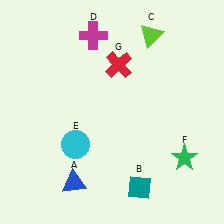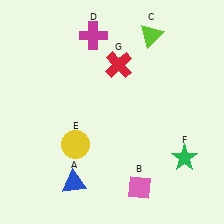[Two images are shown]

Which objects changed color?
B changed from teal to pink. E changed from cyan to yellow.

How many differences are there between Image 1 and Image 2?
There are 2 differences between the two images.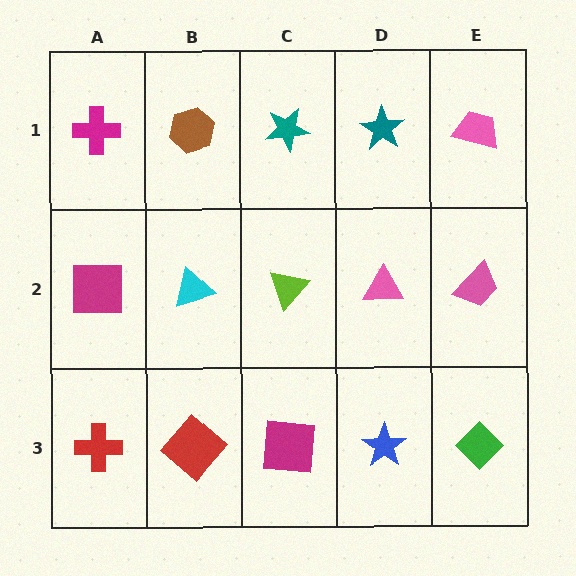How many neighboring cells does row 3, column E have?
2.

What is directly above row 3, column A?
A magenta square.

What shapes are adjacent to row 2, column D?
A teal star (row 1, column D), a blue star (row 3, column D), a lime triangle (row 2, column C), a pink trapezoid (row 2, column E).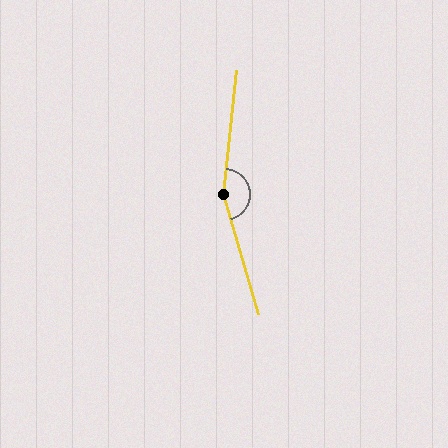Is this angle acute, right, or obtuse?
It is obtuse.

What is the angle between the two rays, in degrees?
Approximately 158 degrees.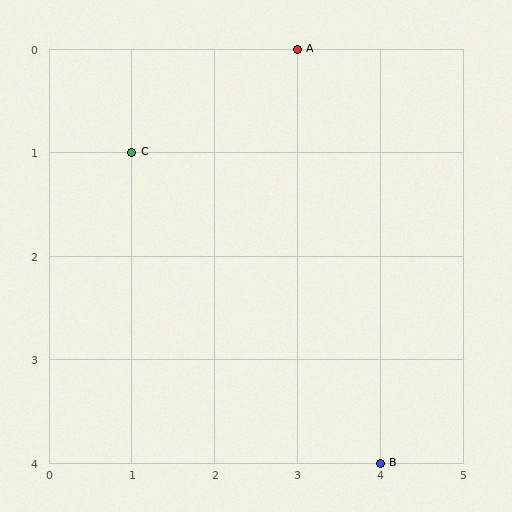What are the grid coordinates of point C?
Point C is at grid coordinates (1, 1).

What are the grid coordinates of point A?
Point A is at grid coordinates (3, 0).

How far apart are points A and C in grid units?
Points A and C are 2 columns and 1 row apart (about 2.2 grid units diagonally).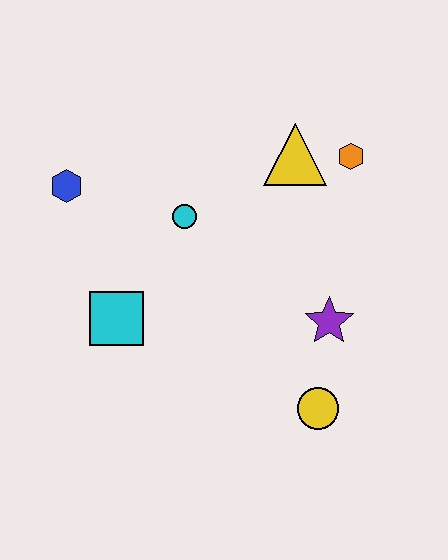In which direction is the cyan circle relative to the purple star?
The cyan circle is to the left of the purple star.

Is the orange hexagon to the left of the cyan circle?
No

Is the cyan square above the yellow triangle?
No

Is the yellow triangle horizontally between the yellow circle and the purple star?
No